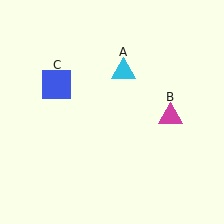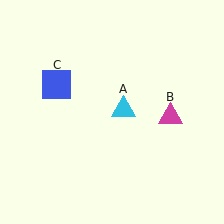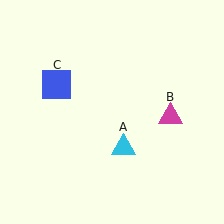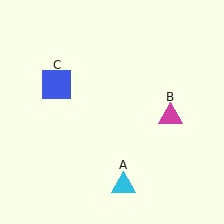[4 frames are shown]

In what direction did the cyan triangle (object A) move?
The cyan triangle (object A) moved down.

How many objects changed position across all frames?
1 object changed position: cyan triangle (object A).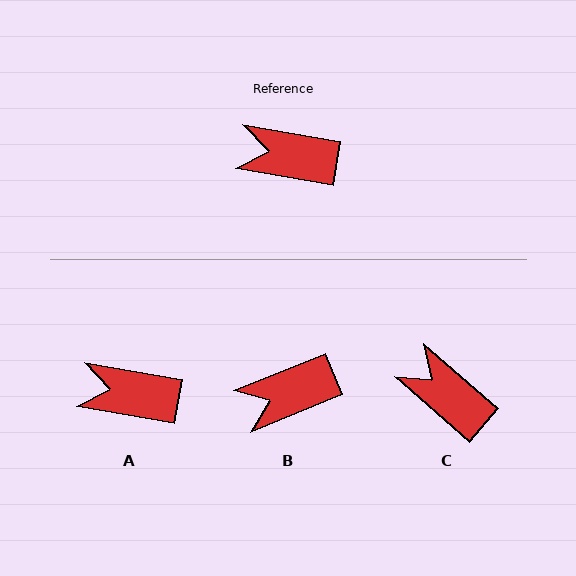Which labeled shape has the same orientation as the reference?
A.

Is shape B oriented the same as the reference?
No, it is off by about 32 degrees.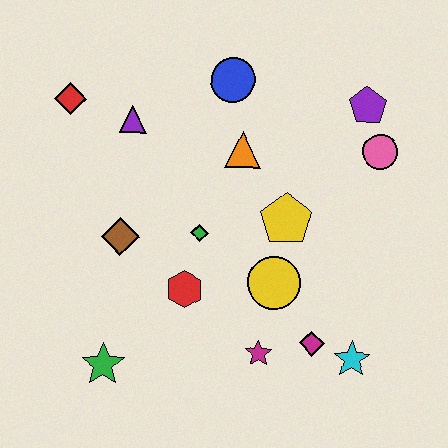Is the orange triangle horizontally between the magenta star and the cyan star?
No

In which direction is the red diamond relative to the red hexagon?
The red diamond is above the red hexagon.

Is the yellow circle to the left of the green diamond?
No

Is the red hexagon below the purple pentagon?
Yes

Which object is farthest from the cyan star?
The red diamond is farthest from the cyan star.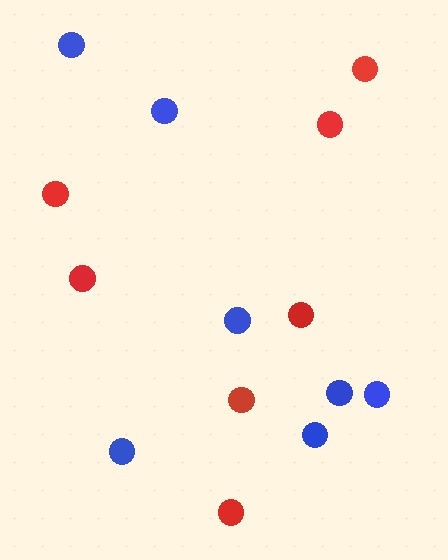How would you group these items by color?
There are 2 groups: one group of red circles (7) and one group of blue circles (7).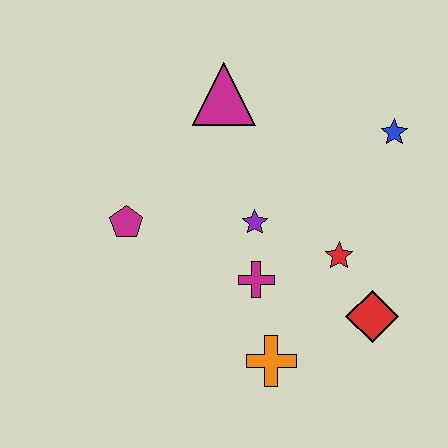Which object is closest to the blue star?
The red star is closest to the blue star.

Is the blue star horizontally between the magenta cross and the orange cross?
No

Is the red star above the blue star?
No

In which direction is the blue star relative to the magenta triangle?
The blue star is to the right of the magenta triangle.